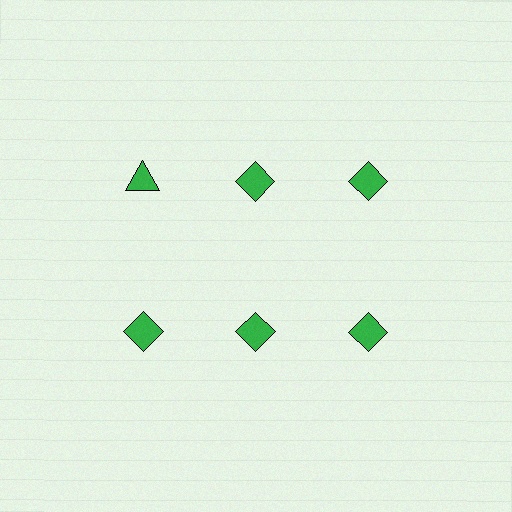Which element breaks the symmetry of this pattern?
The green triangle in the top row, leftmost column breaks the symmetry. All other shapes are green diamonds.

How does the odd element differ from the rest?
It has a different shape: triangle instead of diamond.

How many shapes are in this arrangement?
There are 6 shapes arranged in a grid pattern.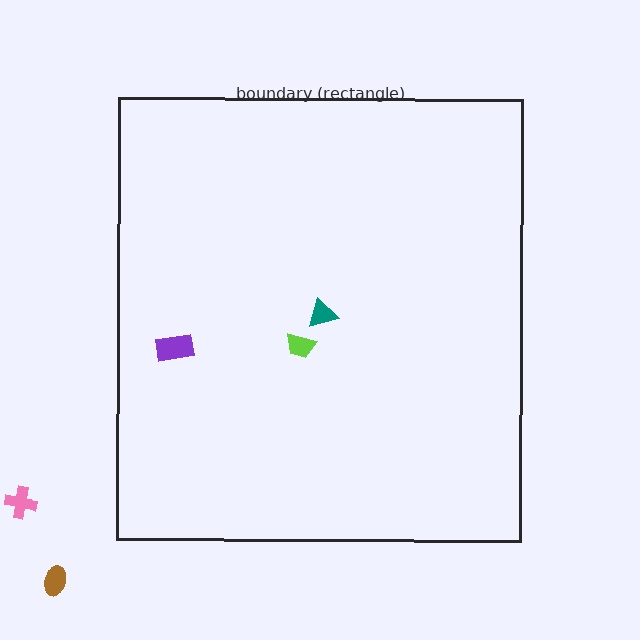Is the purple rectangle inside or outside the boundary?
Inside.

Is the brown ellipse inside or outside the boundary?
Outside.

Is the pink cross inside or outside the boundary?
Outside.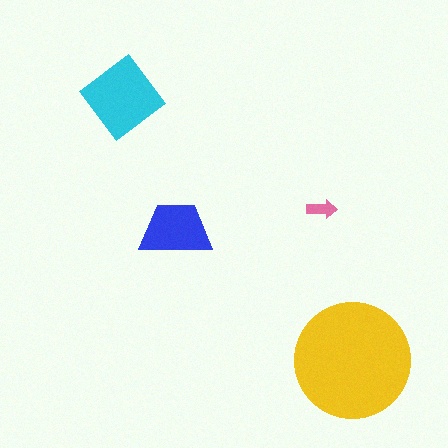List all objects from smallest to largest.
The pink arrow, the blue trapezoid, the cyan diamond, the yellow circle.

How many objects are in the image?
There are 4 objects in the image.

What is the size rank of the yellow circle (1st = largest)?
1st.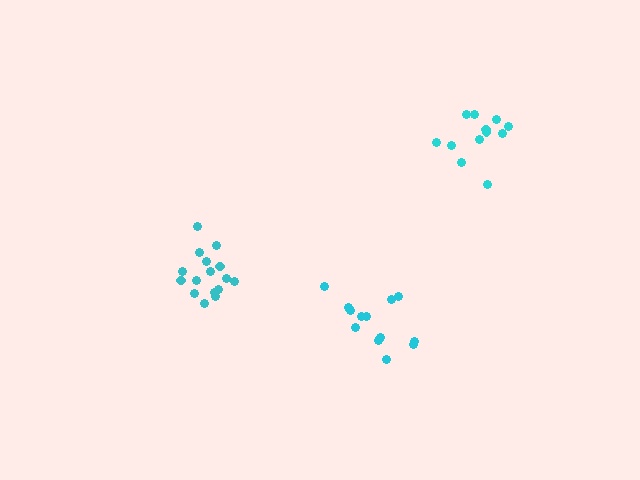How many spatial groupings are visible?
There are 3 spatial groupings.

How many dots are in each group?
Group 1: 16 dots, Group 2: 12 dots, Group 3: 13 dots (41 total).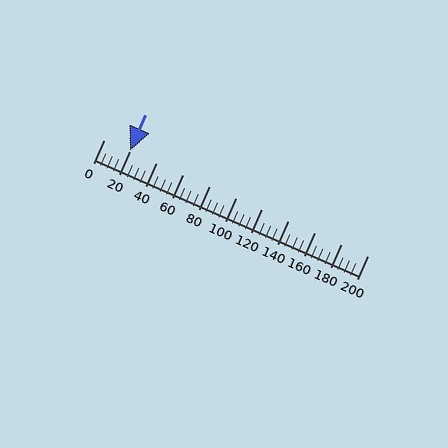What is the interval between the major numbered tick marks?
The major tick marks are spaced 20 units apart.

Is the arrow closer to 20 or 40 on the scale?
The arrow is closer to 20.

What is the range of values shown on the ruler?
The ruler shows values from 0 to 200.